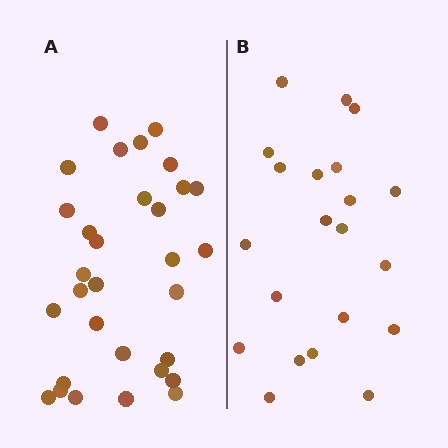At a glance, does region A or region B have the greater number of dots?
Region A (the left region) has more dots.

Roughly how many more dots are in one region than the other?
Region A has roughly 10 or so more dots than region B.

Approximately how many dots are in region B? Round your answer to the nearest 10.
About 20 dots. (The exact count is 21, which rounds to 20.)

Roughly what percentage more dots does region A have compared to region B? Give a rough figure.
About 50% more.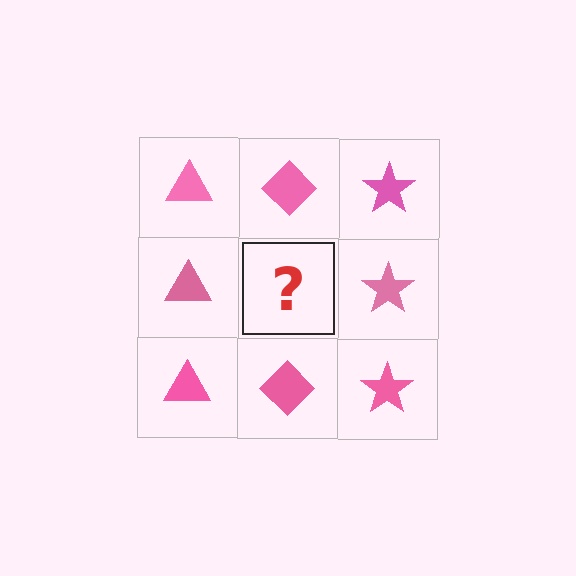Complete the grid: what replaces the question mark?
The question mark should be replaced with a pink diamond.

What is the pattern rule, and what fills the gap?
The rule is that each column has a consistent shape. The gap should be filled with a pink diamond.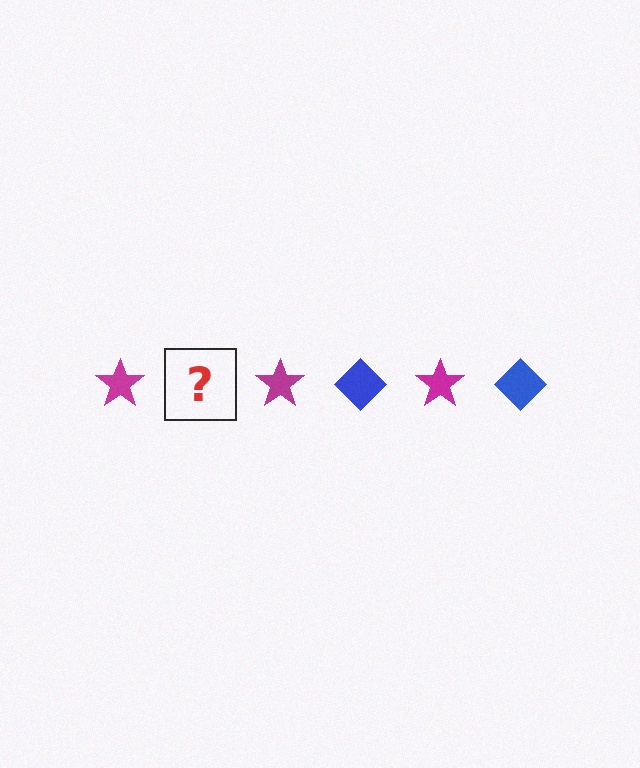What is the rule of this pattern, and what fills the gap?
The rule is that the pattern alternates between magenta star and blue diamond. The gap should be filled with a blue diamond.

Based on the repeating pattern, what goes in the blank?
The blank should be a blue diamond.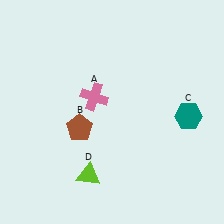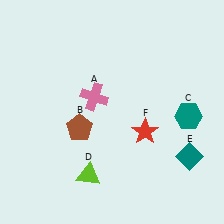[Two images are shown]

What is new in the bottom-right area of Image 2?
A teal diamond (E) was added in the bottom-right area of Image 2.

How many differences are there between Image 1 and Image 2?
There are 2 differences between the two images.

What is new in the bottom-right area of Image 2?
A red star (F) was added in the bottom-right area of Image 2.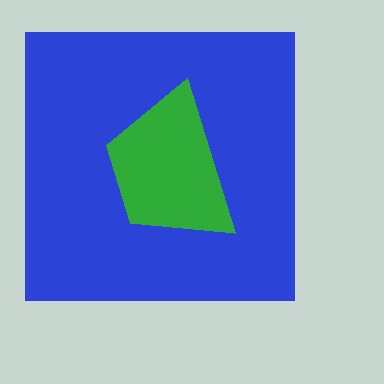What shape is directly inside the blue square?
The green trapezoid.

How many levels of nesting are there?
2.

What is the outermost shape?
The blue square.